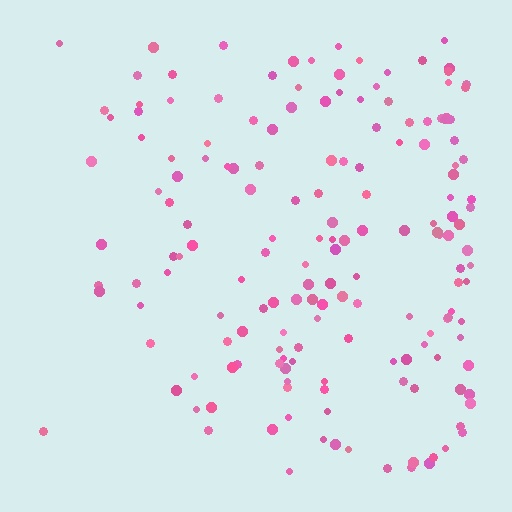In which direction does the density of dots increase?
From left to right, with the right side densest.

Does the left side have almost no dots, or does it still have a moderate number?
Still a moderate number, just noticeably fewer than the right.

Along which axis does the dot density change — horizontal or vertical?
Horizontal.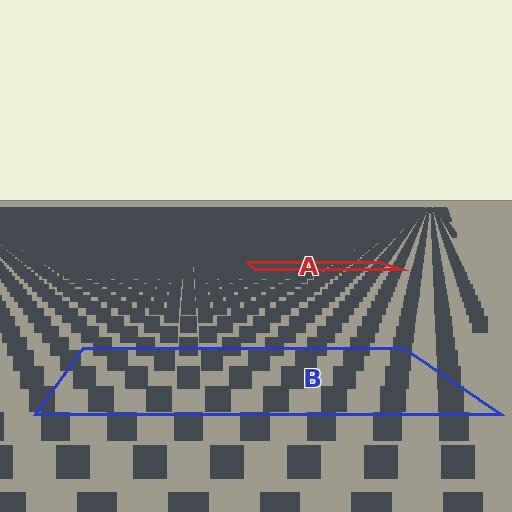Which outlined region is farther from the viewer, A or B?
Region A is farther from the viewer — the texture elements inside it appear smaller and more densely packed.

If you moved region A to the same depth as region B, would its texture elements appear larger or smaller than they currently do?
They would appear larger. At a closer depth, the same texture elements are projected at a bigger on-screen size.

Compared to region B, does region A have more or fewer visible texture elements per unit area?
Region A has more texture elements per unit area — they are packed more densely because it is farther away.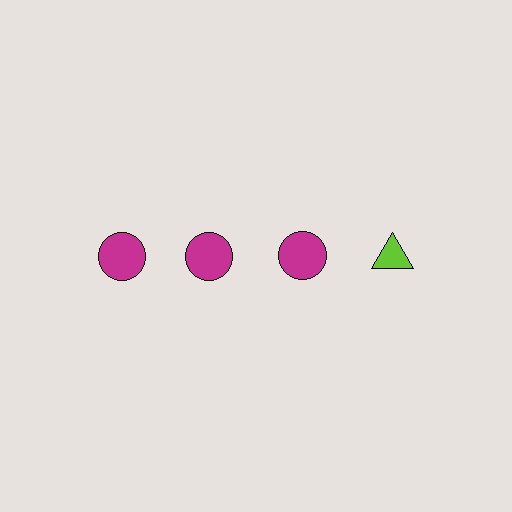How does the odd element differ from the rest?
It differs in both color (lime instead of magenta) and shape (triangle instead of circle).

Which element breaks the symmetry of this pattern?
The lime triangle in the top row, second from right column breaks the symmetry. All other shapes are magenta circles.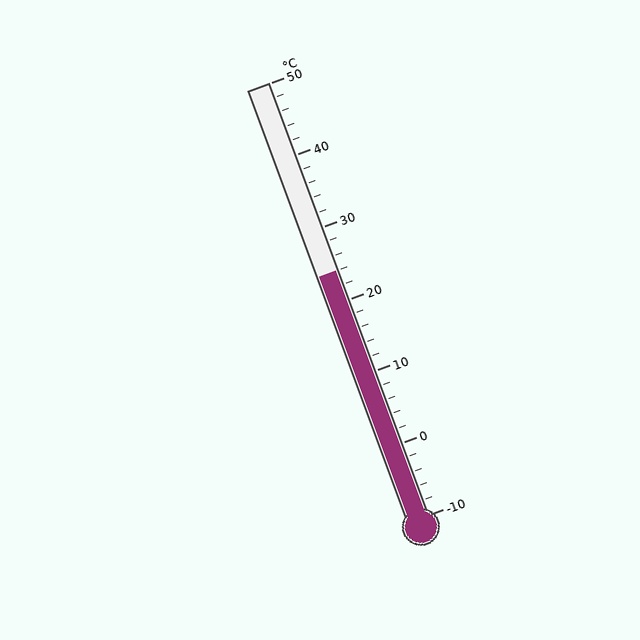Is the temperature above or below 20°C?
The temperature is above 20°C.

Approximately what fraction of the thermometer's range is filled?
The thermometer is filled to approximately 55% of its range.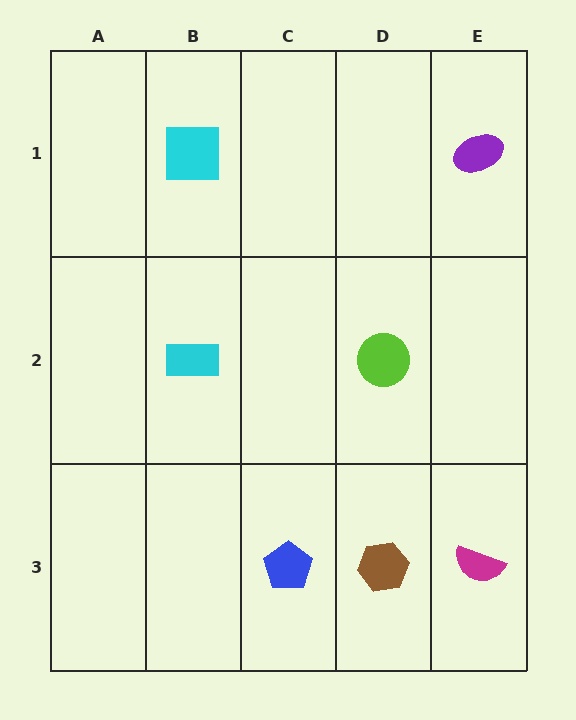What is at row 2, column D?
A lime circle.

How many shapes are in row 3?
3 shapes.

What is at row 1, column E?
A purple ellipse.